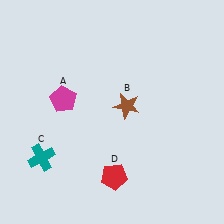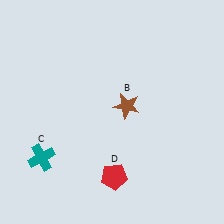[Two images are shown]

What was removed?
The magenta pentagon (A) was removed in Image 2.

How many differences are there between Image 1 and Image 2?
There is 1 difference between the two images.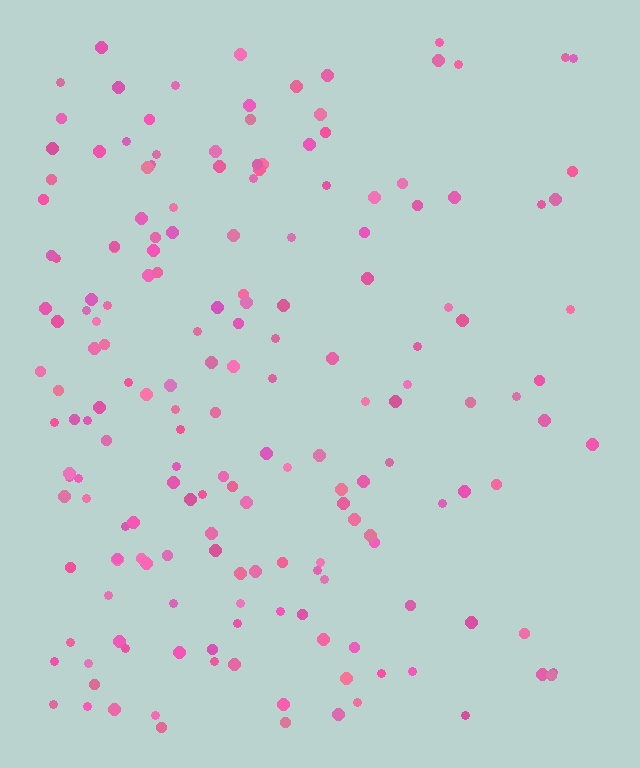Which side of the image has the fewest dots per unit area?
The right.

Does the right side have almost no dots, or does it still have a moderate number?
Still a moderate number, just noticeably fewer than the left.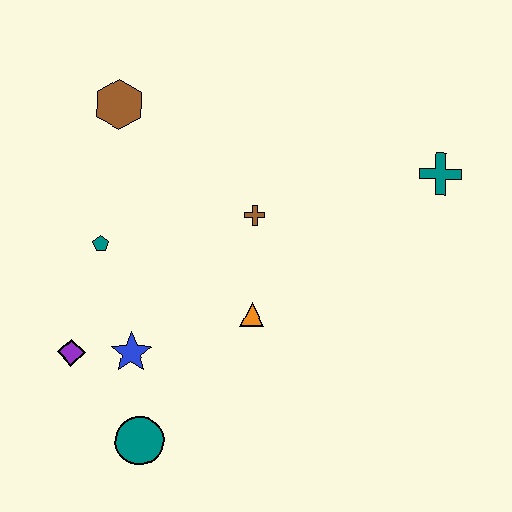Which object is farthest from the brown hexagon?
The teal circle is farthest from the brown hexagon.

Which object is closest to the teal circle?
The blue star is closest to the teal circle.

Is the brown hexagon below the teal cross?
No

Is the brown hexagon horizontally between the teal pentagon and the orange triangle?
Yes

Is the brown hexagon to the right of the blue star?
No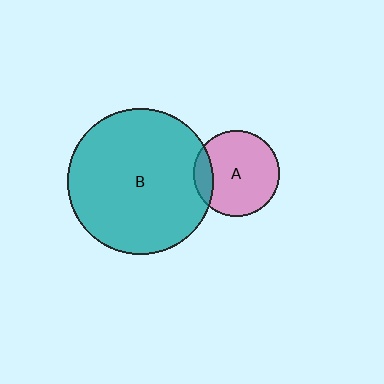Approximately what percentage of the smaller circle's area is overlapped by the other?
Approximately 15%.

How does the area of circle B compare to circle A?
Approximately 2.9 times.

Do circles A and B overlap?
Yes.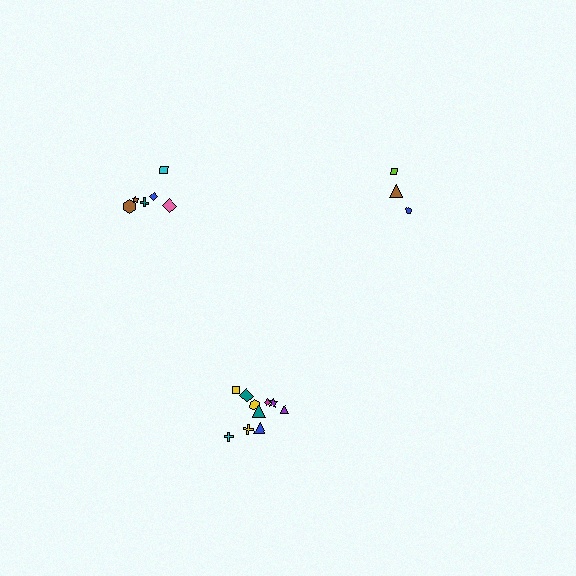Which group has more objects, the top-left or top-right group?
The top-left group.